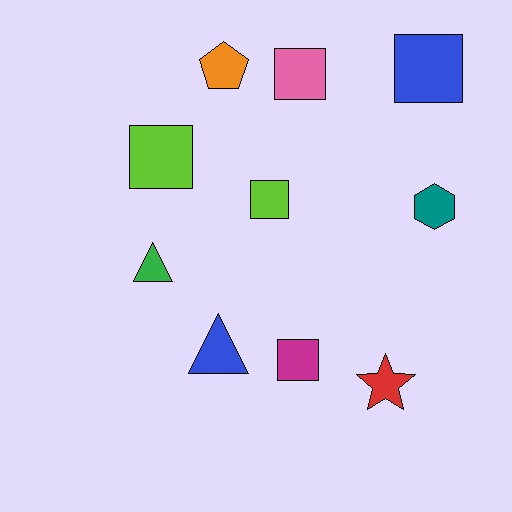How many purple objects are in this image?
There are no purple objects.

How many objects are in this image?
There are 10 objects.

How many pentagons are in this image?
There is 1 pentagon.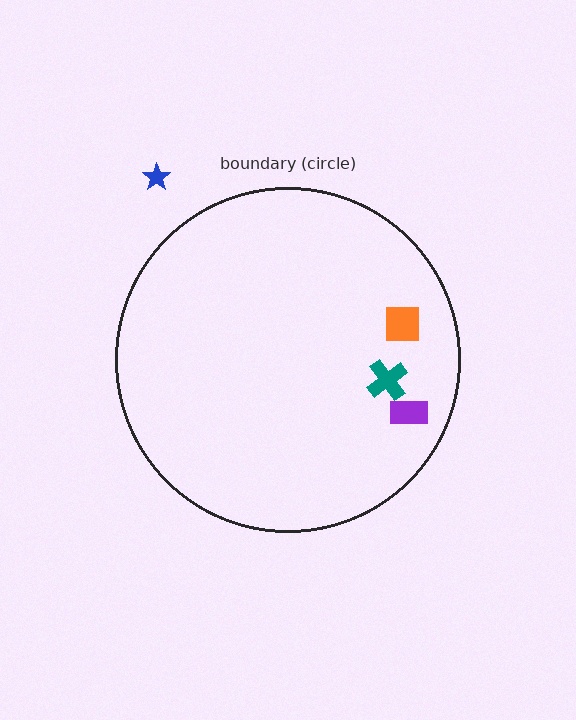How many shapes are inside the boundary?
3 inside, 1 outside.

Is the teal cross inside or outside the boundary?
Inside.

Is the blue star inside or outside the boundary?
Outside.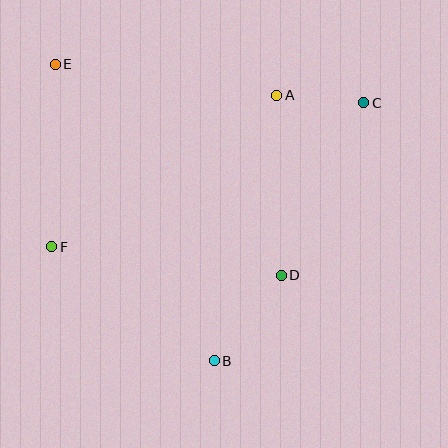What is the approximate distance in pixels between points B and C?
The distance between B and C is approximately 298 pixels.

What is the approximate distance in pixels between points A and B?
The distance between A and B is approximately 273 pixels.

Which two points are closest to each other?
Points A and C are closest to each other.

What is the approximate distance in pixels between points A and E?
The distance between A and E is approximately 223 pixels.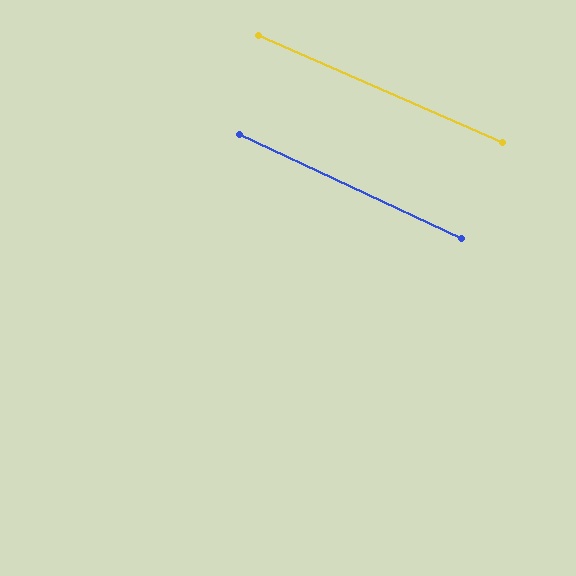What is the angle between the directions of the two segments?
Approximately 1 degree.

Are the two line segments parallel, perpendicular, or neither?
Parallel — their directions differ by only 1.4°.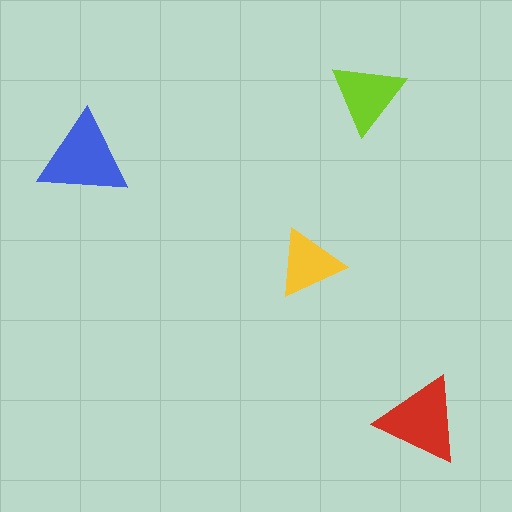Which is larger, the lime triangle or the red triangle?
The red one.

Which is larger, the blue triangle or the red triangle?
The blue one.